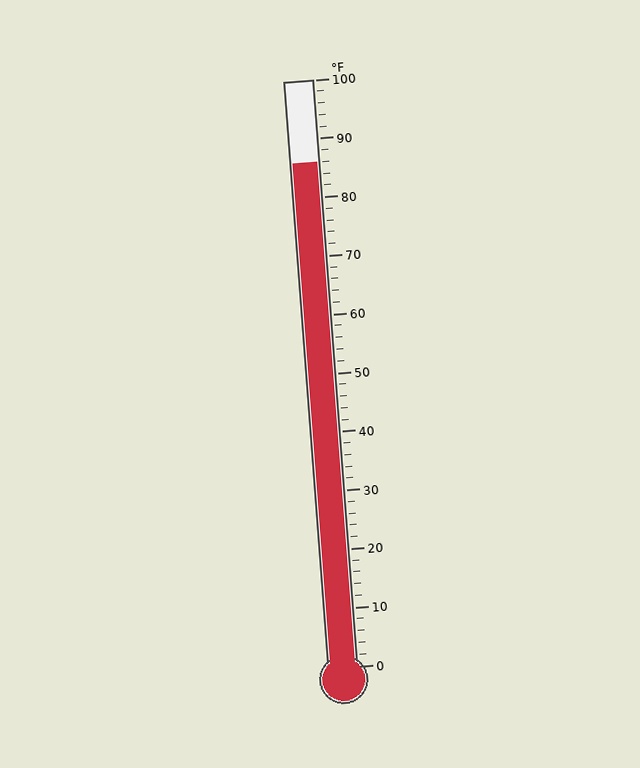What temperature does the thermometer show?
The thermometer shows approximately 86°F.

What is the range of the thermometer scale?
The thermometer scale ranges from 0°F to 100°F.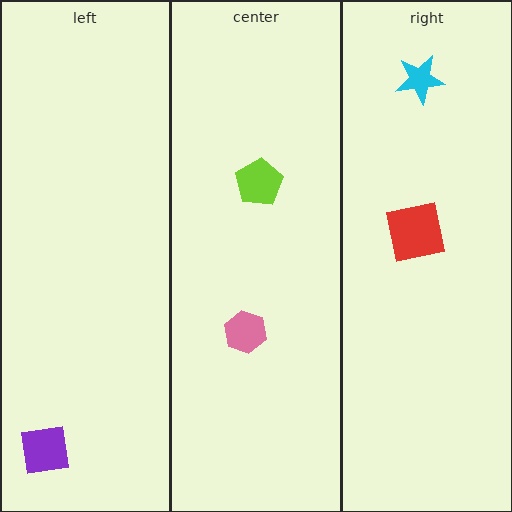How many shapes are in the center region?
2.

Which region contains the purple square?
The left region.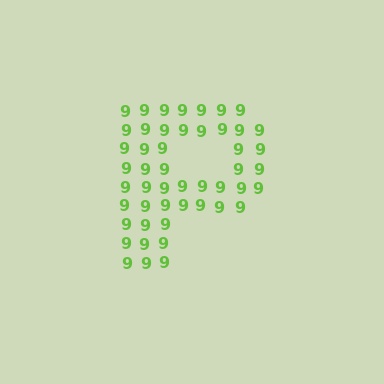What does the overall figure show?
The overall figure shows the letter P.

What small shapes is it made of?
It is made of small digit 9's.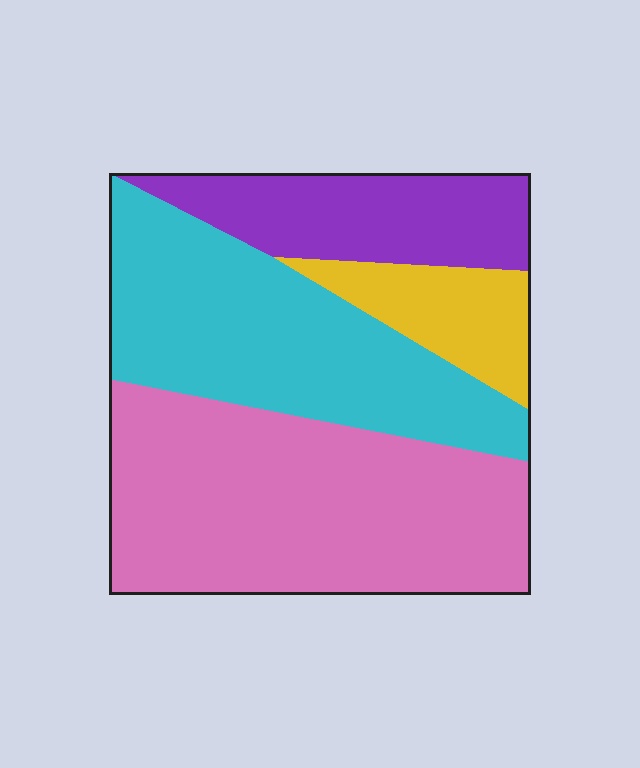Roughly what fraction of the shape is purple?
Purple covers 17% of the shape.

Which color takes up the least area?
Yellow, at roughly 10%.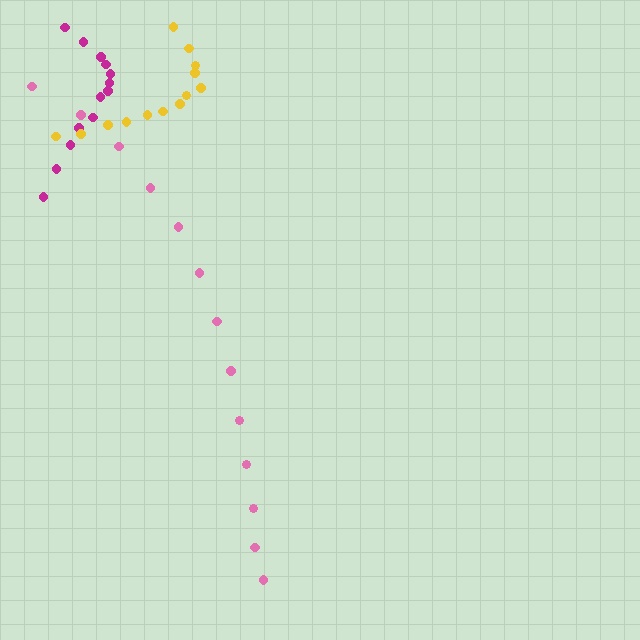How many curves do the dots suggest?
There are 3 distinct paths.